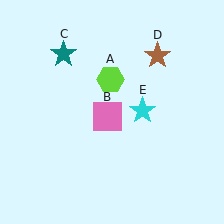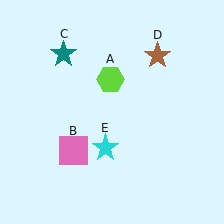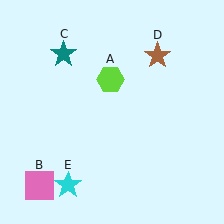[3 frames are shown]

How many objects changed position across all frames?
2 objects changed position: pink square (object B), cyan star (object E).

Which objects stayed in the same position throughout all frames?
Lime hexagon (object A) and teal star (object C) and brown star (object D) remained stationary.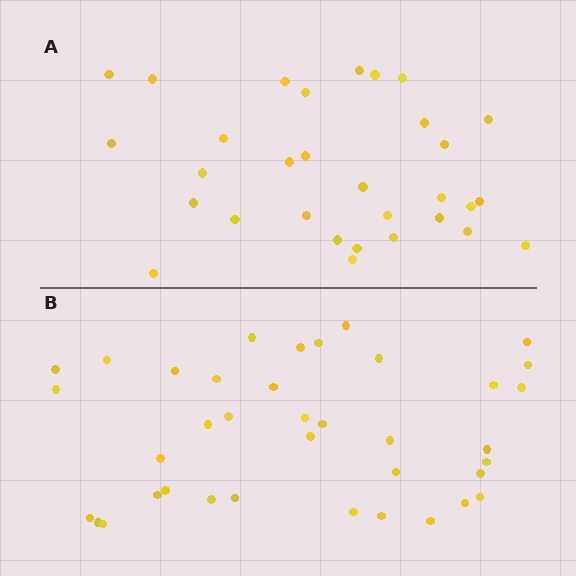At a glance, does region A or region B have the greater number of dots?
Region B (the bottom region) has more dots.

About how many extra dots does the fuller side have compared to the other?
Region B has roughly 8 or so more dots than region A.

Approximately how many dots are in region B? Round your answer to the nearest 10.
About 40 dots. (The exact count is 38, which rounds to 40.)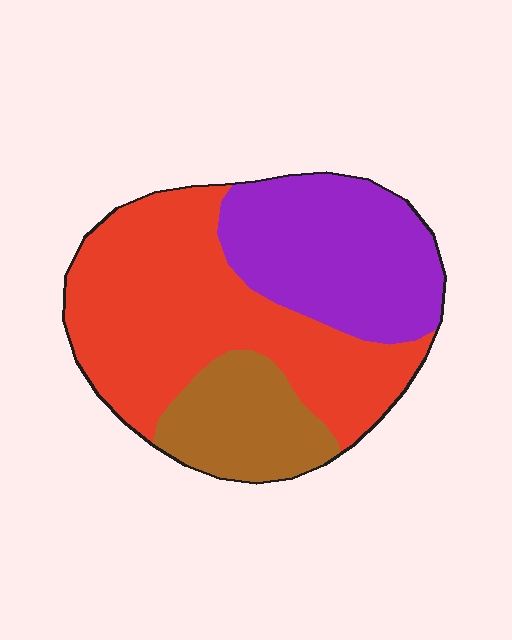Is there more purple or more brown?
Purple.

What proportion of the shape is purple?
Purple takes up between a sixth and a third of the shape.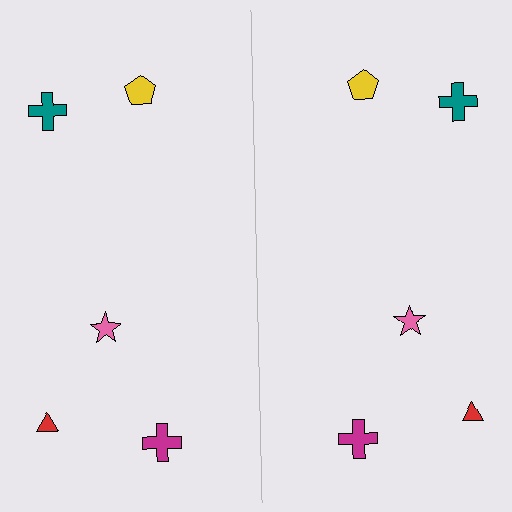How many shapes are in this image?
There are 10 shapes in this image.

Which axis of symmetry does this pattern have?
The pattern has a vertical axis of symmetry running through the center of the image.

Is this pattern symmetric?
Yes, this pattern has bilateral (reflection) symmetry.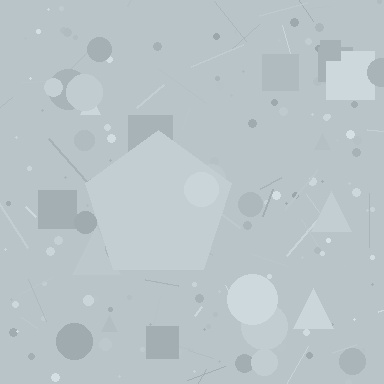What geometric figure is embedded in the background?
A pentagon is embedded in the background.